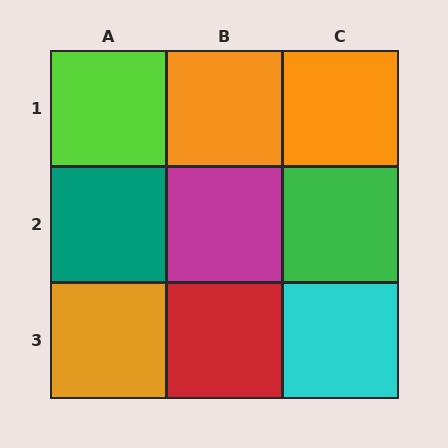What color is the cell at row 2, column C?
Green.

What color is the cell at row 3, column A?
Orange.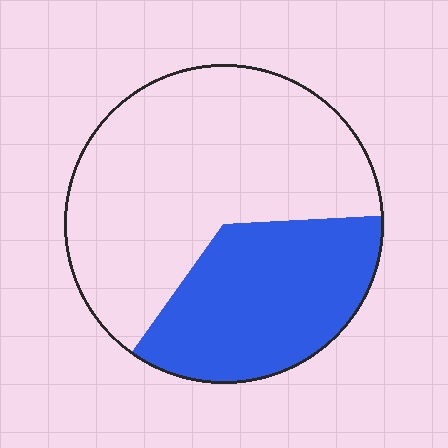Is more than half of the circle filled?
No.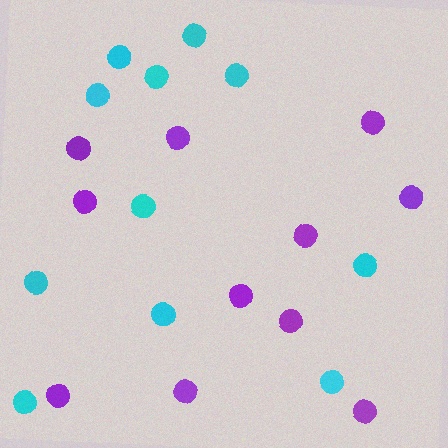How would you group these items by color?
There are 2 groups: one group of purple circles (11) and one group of cyan circles (11).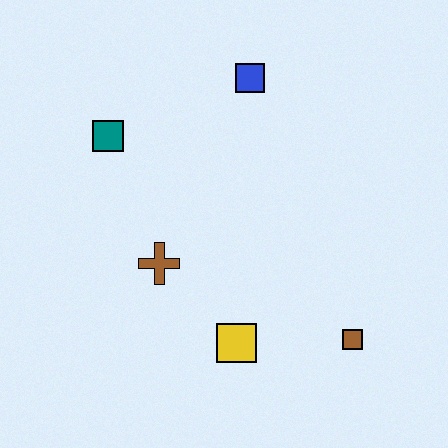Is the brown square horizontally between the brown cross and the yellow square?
No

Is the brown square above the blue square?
No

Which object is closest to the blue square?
The teal square is closest to the blue square.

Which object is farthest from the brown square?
The teal square is farthest from the brown square.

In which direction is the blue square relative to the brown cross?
The blue square is above the brown cross.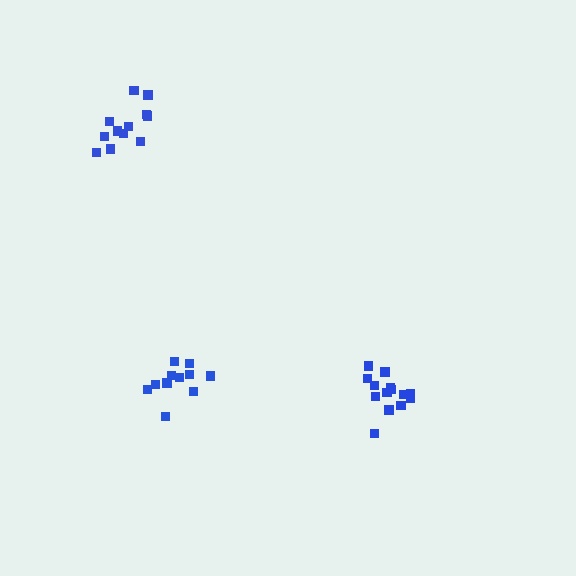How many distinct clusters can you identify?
There are 3 distinct clusters.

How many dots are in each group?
Group 1: 14 dots, Group 2: 12 dots, Group 3: 11 dots (37 total).